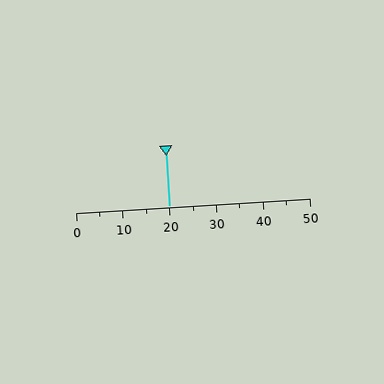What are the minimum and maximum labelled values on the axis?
The axis runs from 0 to 50.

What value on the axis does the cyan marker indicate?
The marker indicates approximately 20.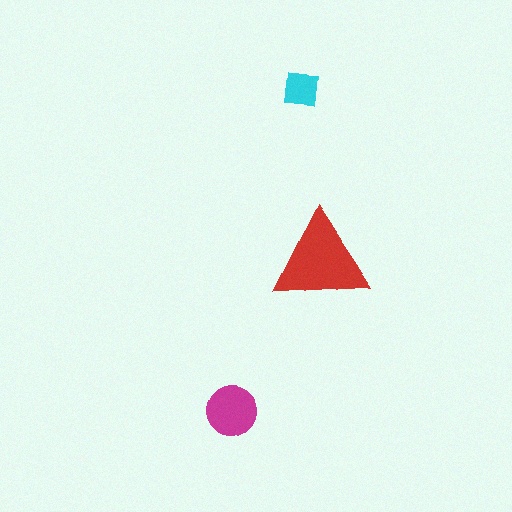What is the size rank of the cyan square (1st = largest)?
3rd.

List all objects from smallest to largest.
The cyan square, the magenta circle, the red triangle.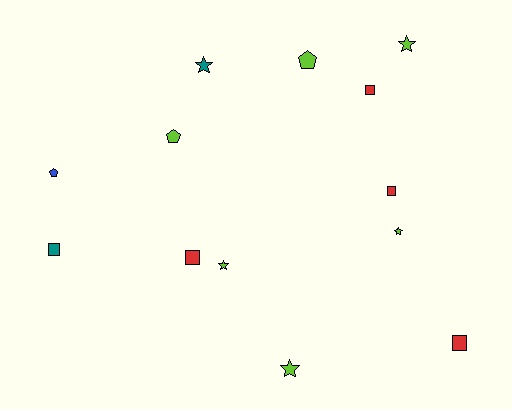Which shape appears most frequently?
Star, with 5 objects.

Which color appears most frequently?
Lime, with 6 objects.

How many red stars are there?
There are no red stars.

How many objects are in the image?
There are 13 objects.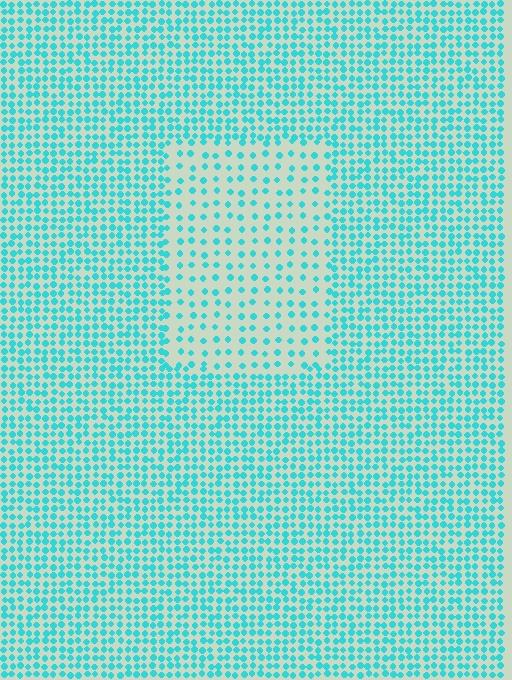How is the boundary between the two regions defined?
The boundary is defined by a change in element density (approximately 2.2x ratio). All elements are the same color, size, and shape.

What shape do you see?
I see a rectangle.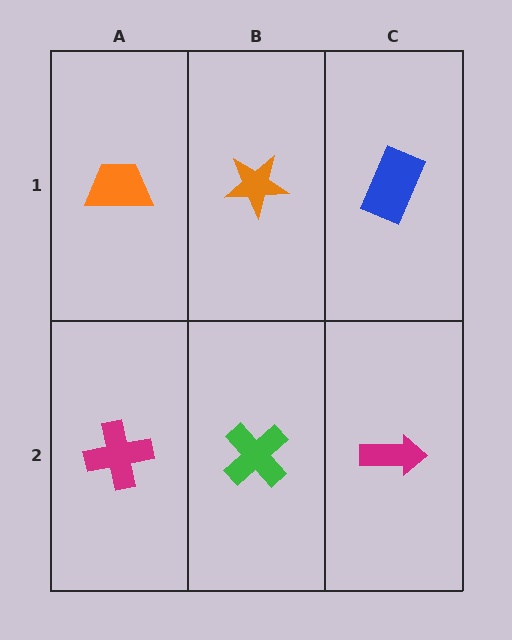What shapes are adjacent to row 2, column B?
An orange star (row 1, column B), a magenta cross (row 2, column A), a magenta arrow (row 2, column C).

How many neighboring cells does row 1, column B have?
3.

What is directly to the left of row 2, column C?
A green cross.